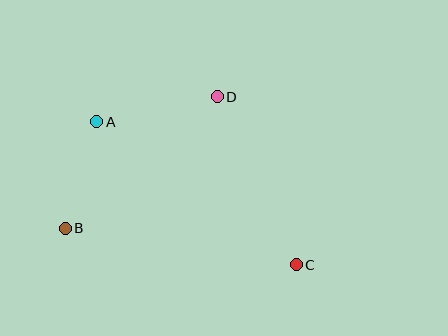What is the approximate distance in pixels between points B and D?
The distance between B and D is approximately 201 pixels.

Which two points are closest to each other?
Points A and B are closest to each other.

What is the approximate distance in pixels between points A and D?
The distance between A and D is approximately 123 pixels.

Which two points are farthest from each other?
Points A and C are farthest from each other.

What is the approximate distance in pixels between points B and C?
The distance between B and C is approximately 234 pixels.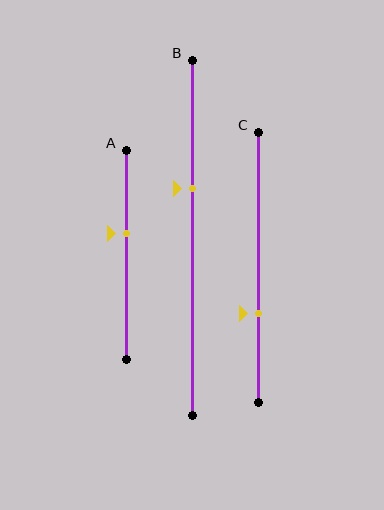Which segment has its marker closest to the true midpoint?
Segment A has its marker closest to the true midpoint.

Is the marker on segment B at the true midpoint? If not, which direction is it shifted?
No, the marker on segment B is shifted upward by about 14% of the segment length.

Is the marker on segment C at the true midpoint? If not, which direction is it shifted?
No, the marker on segment C is shifted downward by about 17% of the segment length.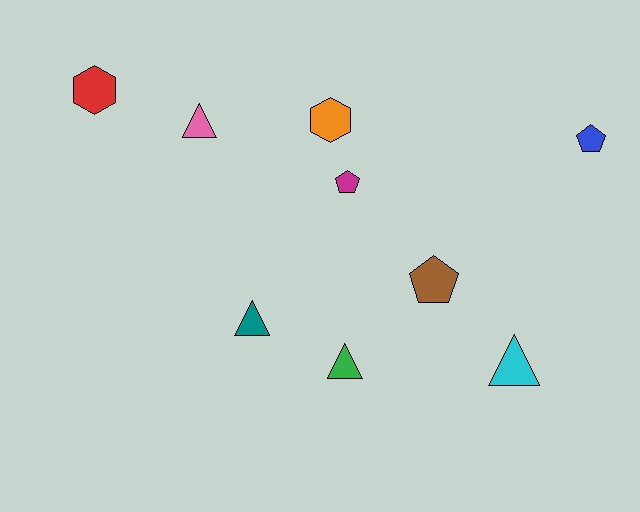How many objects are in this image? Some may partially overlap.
There are 9 objects.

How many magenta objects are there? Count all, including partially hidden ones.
There is 1 magenta object.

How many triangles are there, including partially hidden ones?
There are 4 triangles.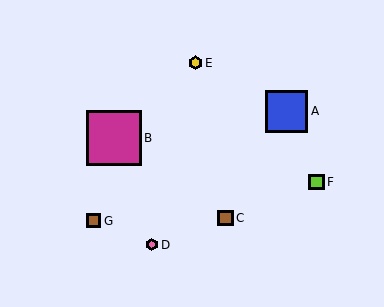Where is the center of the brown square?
The center of the brown square is at (94, 221).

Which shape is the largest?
The magenta square (labeled B) is the largest.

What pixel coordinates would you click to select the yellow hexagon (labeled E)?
Click at (195, 63) to select the yellow hexagon E.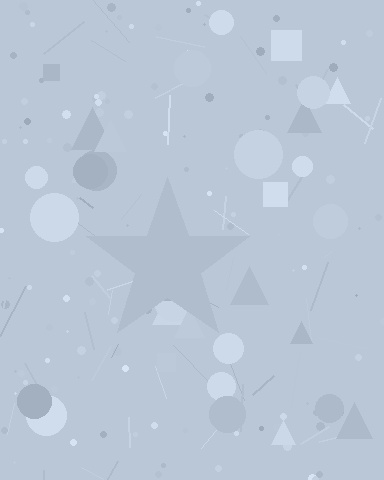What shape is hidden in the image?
A star is hidden in the image.